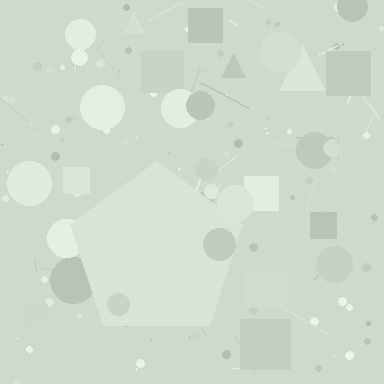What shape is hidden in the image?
A pentagon is hidden in the image.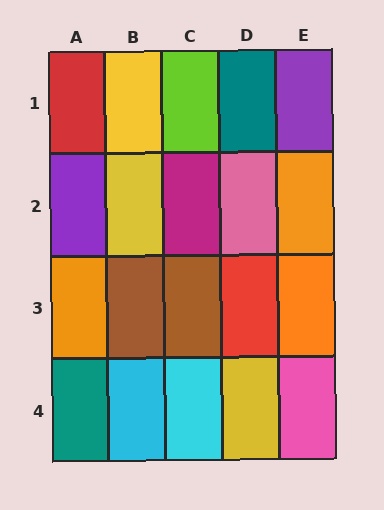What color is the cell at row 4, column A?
Teal.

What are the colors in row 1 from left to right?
Red, yellow, lime, teal, purple.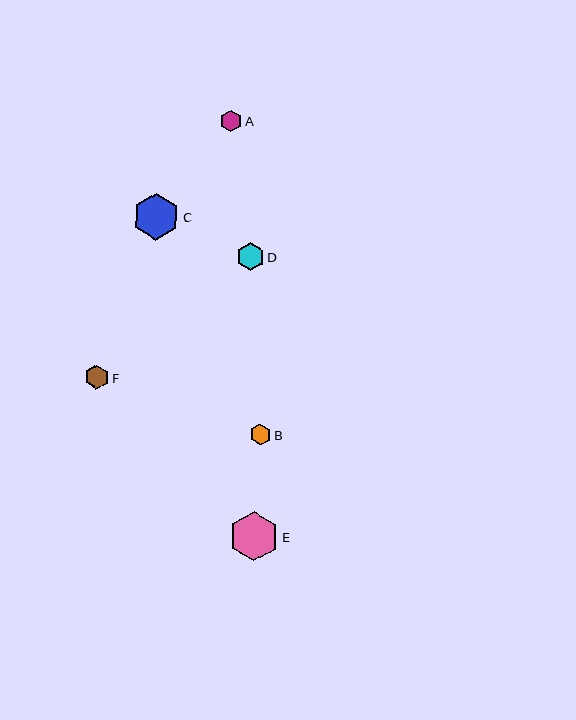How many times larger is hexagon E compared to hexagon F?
Hexagon E is approximately 2.1 times the size of hexagon F.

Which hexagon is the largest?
Hexagon E is the largest with a size of approximately 49 pixels.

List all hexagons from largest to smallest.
From largest to smallest: E, C, D, F, B, A.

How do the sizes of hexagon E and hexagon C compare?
Hexagon E and hexagon C are approximately the same size.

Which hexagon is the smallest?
Hexagon A is the smallest with a size of approximately 22 pixels.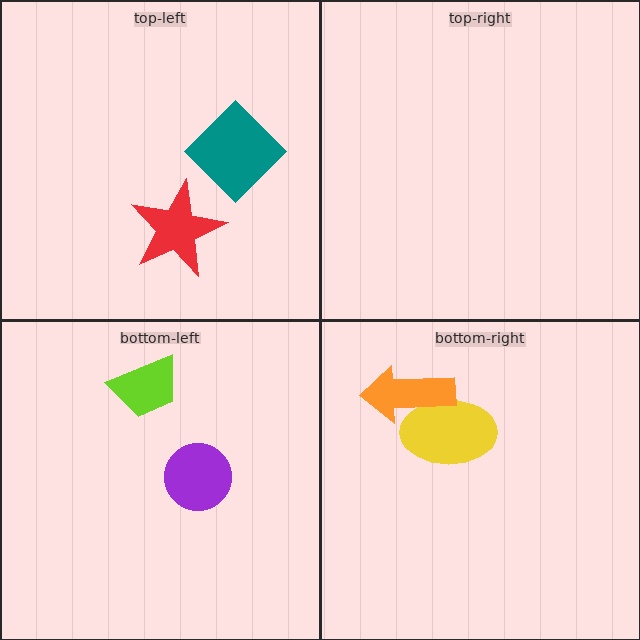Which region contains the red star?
The top-left region.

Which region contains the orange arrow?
The bottom-right region.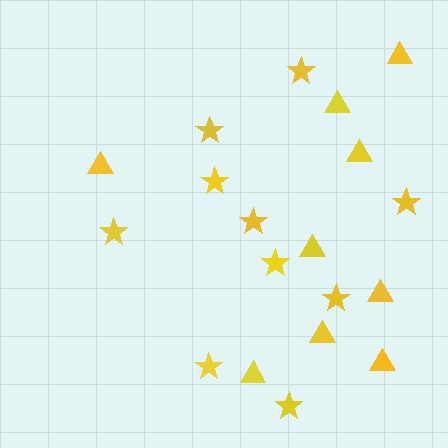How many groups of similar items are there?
There are 2 groups: one group of triangles (9) and one group of stars (10).